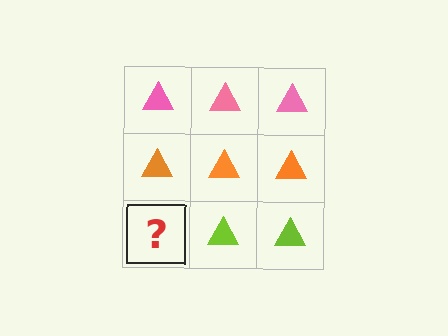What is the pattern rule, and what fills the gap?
The rule is that each row has a consistent color. The gap should be filled with a lime triangle.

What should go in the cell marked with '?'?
The missing cell should contain a lime triangle.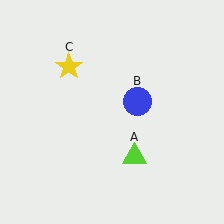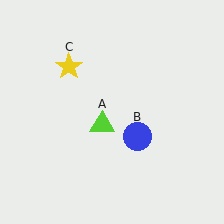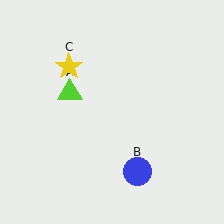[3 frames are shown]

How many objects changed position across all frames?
2 objects changed position: lime triangle (object A), blue circle (object B).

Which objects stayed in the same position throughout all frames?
Yellow star (object C) remained stationary.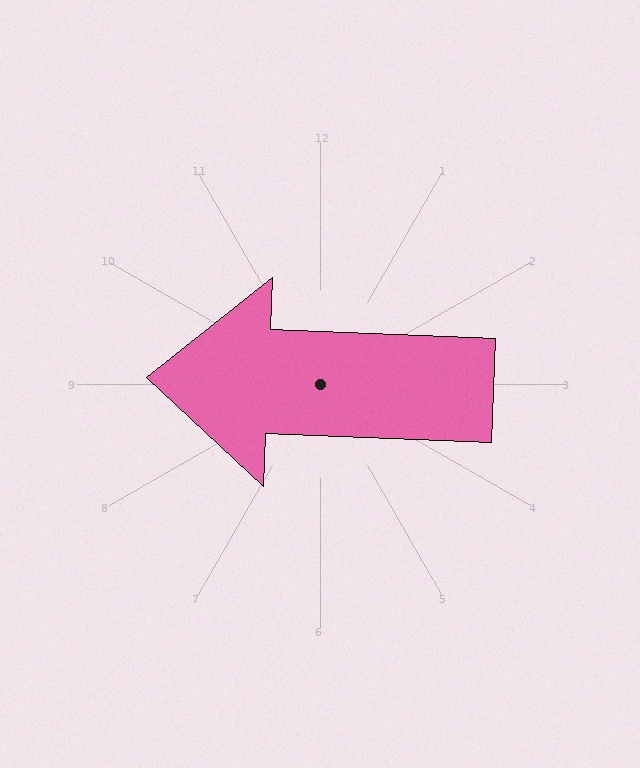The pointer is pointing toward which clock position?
Roughly 9 o'clock.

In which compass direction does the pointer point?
West.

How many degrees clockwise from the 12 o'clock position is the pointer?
Approximately 272 degrees.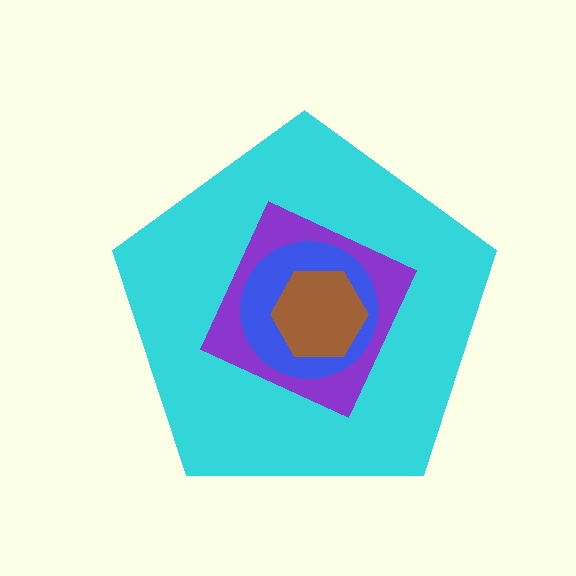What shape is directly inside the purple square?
The blue circle.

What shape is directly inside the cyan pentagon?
The purple square.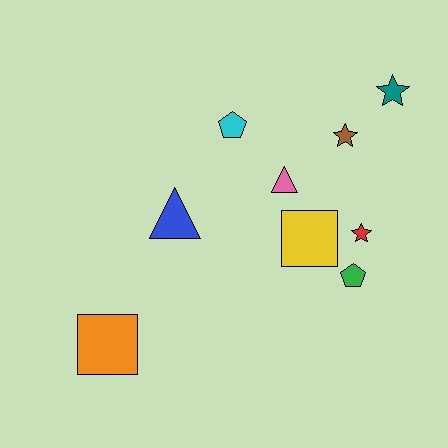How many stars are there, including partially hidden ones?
There are 3 stars.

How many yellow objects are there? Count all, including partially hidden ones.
There is 1 yellow object.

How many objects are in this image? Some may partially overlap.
There are 9 objects.